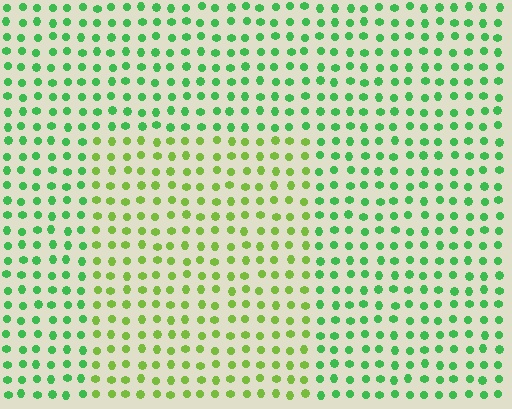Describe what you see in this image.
The image is filled with small green elements in a uniform arrangement. A rectangle-shaped region is visible where the elements are tinted to a slightly different hue, forming a subtle color boundary.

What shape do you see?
I see a rectangle.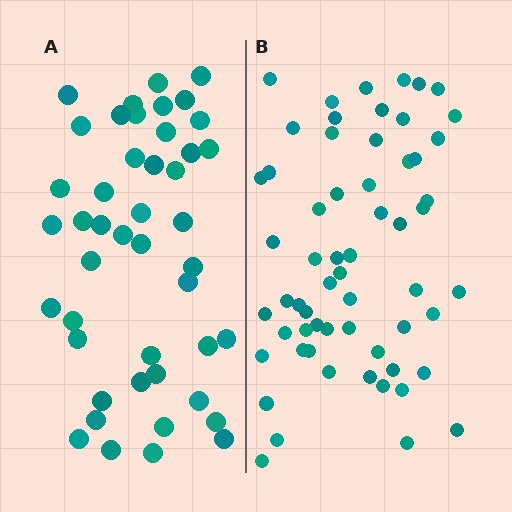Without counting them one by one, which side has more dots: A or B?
Region B (the right region) has more dots.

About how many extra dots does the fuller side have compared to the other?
Region B has approximately 15 more dots than region A.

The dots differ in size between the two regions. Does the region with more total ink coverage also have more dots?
No. Region A has more total ink coverage because its dots are larger, but region B actually contains more individual dots. Total area can be misleading — the number of items is what matters here.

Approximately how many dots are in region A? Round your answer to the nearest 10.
About 40 dots. (The exact count is 45, which rounds to 40.)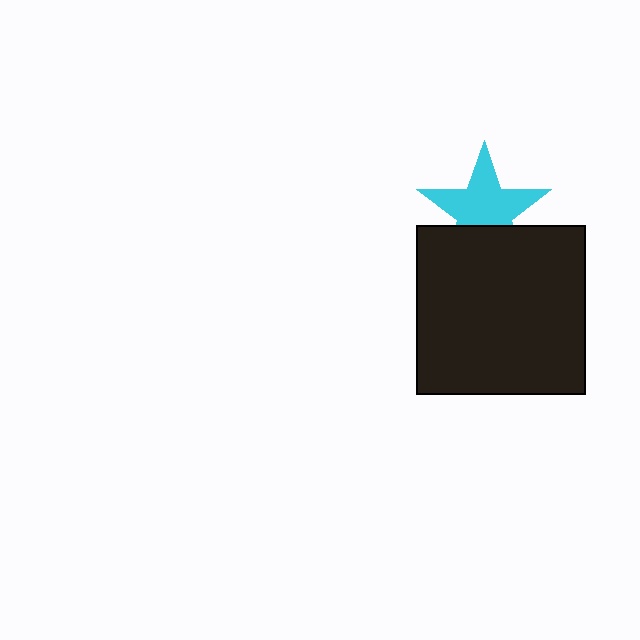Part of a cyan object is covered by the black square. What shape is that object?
It is a star.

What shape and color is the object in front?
The object in front is a black square.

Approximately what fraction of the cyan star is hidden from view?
Roughly 32% of the cyan star is hidden behind the black square.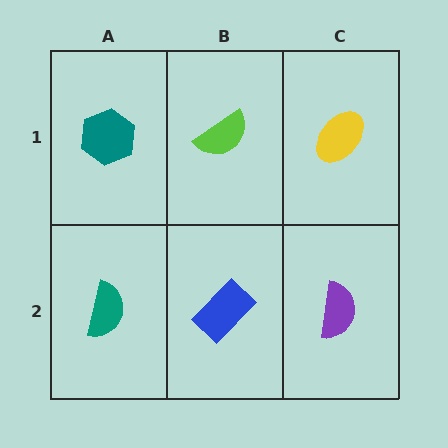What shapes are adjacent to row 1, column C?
A purple semicircle (row 2, column C), a lime semicircle (row 1, column B).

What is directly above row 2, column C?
A yellow ellipse.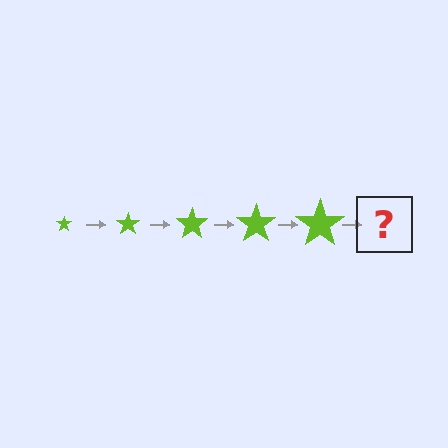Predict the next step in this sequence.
The next step is a lime star, larger than the previous one.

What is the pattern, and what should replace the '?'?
The pattern is that the star gets progressively larger each step. The '?' should be a lime star, larger than the previous one.